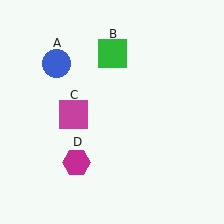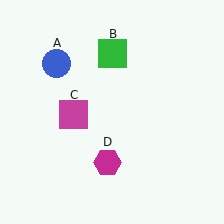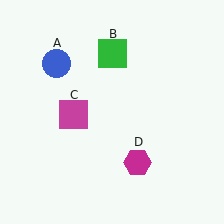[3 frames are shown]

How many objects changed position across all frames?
1 object changed position: magenta hexagon (object D).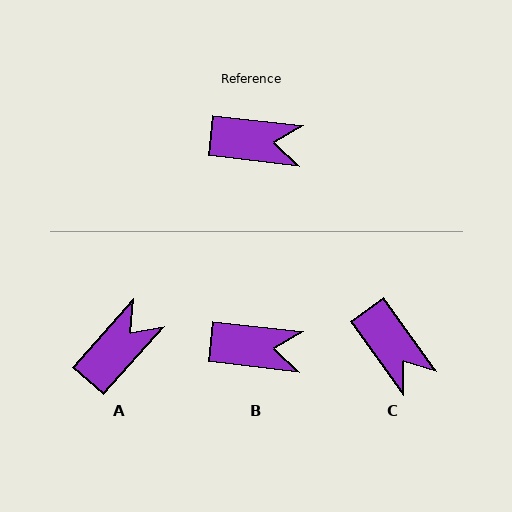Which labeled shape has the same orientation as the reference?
B.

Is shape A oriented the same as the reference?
No, it is off by about 55 degrees.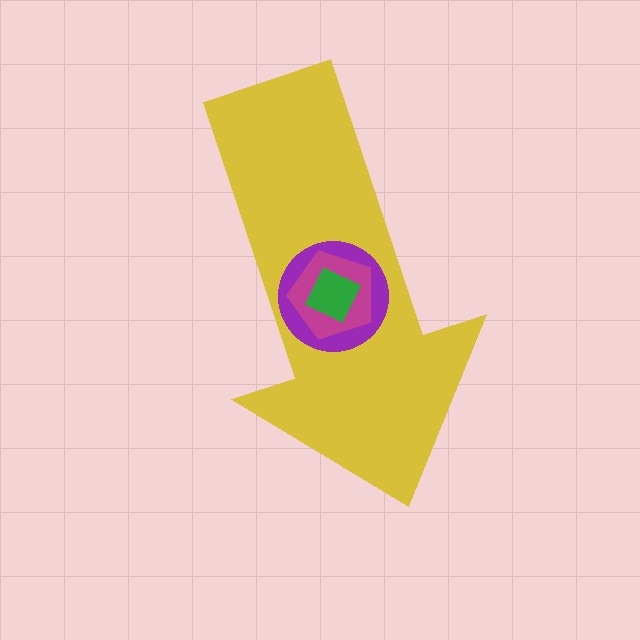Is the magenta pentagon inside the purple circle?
Yes.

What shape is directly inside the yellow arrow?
The purple circle.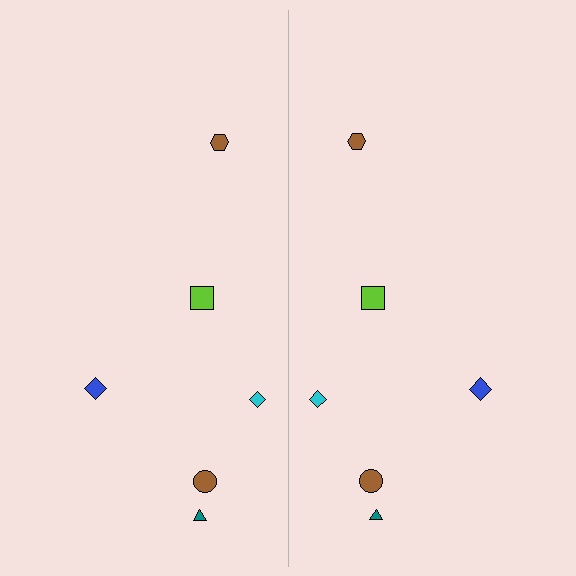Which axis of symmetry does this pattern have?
The pattern has a vertical axis of symmetry running through the center of the image.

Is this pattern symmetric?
Yes, this pattern has bilateral (reflection) symmetry.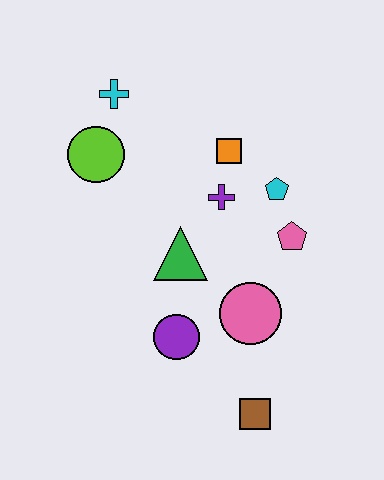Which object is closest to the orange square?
The purple cross is closest to the orange square.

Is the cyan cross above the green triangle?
Yes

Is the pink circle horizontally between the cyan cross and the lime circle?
No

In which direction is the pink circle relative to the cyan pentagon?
The pink circle is below the cyan pentagon.